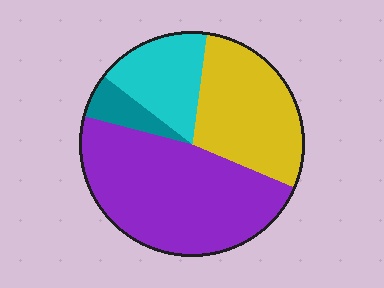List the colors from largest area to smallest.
From largest to smallest: purple, yellow, cyan, teal.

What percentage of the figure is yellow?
Yellow covers roughly 30% of the figure.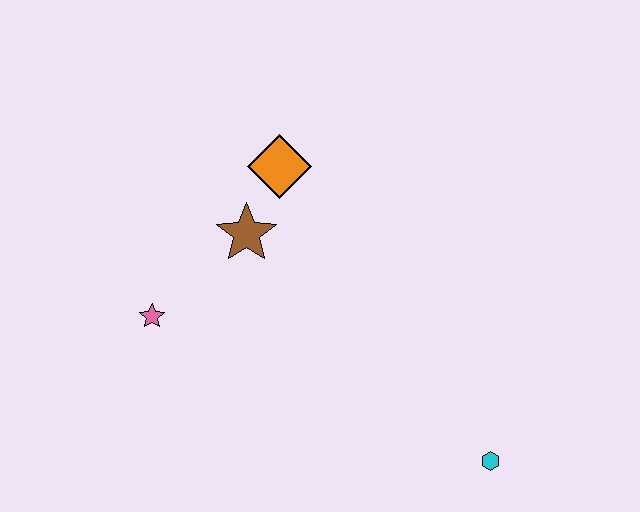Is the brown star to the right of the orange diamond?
No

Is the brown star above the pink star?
Yes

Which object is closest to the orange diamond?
The brown star is closest to the orange diamond.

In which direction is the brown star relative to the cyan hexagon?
The brown star is to the left of the cyan hexagon.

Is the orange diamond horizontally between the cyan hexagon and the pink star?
Yes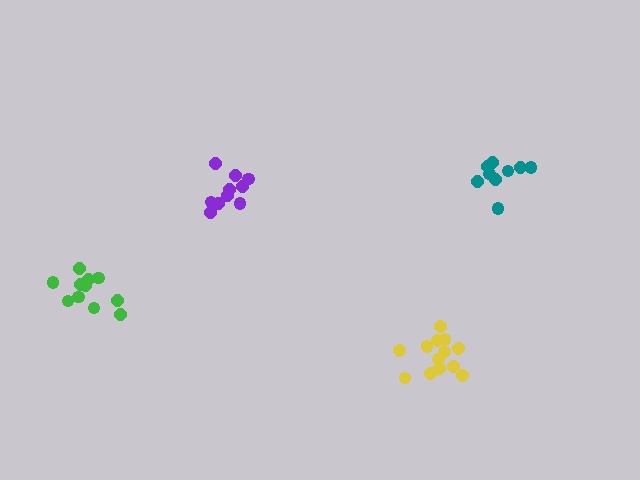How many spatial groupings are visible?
There are 4 spatial groupings.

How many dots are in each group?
Group 1: 9 dots, Group 2: 10 dots, Group 3: 11 dots, Group 4: 13 dots (43 total).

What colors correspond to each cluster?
The clusters are colored: teal, purple, green, yellow.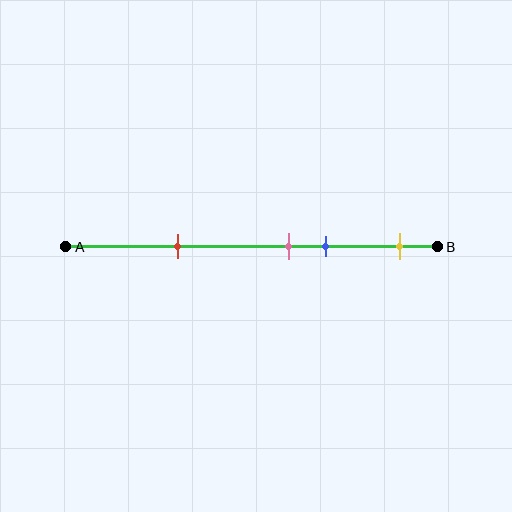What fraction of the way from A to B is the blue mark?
The blue mark is approximately 70% (0.7) of the way from A to B.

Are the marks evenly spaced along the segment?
No, the marks are not evenly spaced.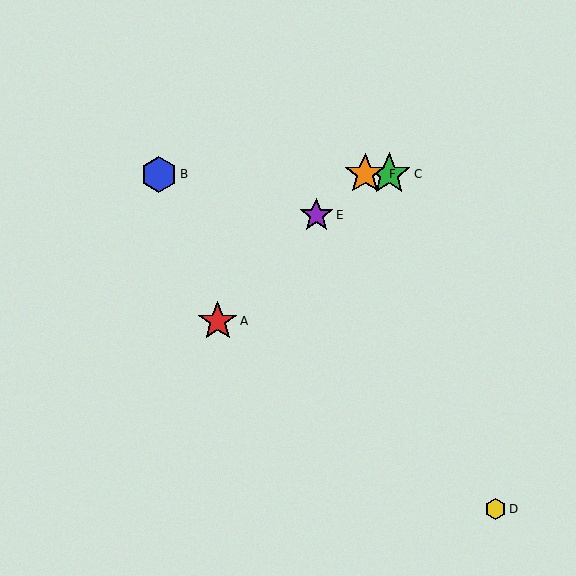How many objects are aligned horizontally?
3 objects (B, C, F) are aligned horizontally.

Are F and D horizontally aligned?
No, F is at y≈174 and D is at y≈509.